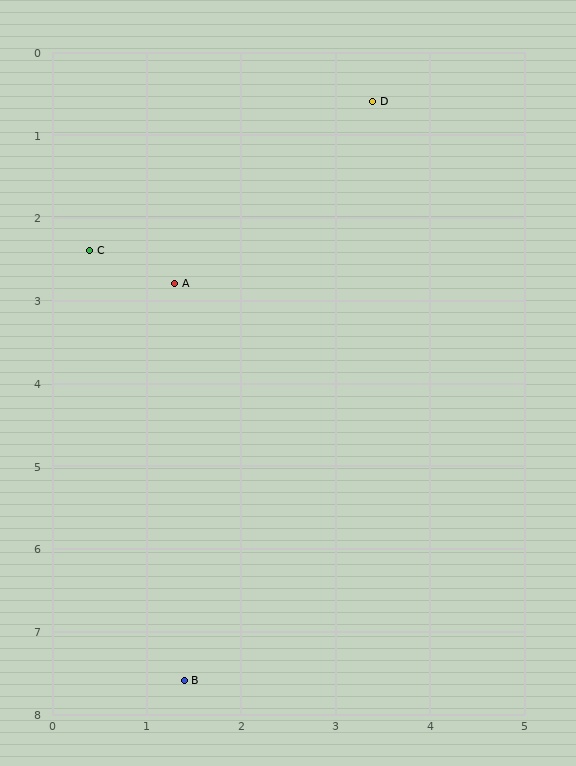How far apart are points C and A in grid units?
Points C and A are about 1.0 grid units apart.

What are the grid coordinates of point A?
Point A is at approximately (1.3, 2.8).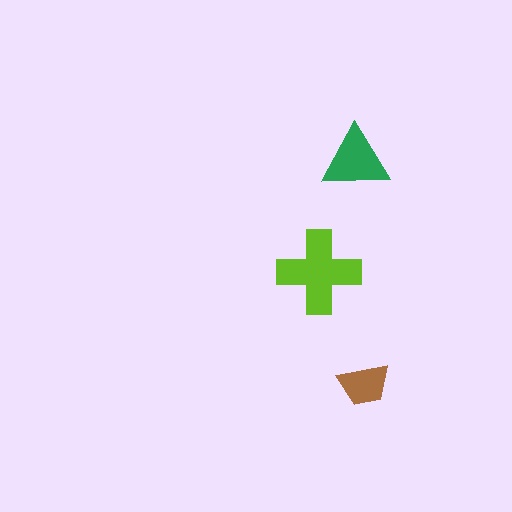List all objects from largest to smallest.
The lime cross, the green triangle, the brown trapezoid.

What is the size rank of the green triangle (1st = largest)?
2nd.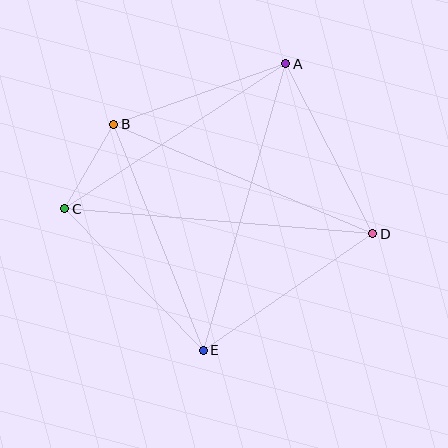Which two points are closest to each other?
Points B and C are closest to each other.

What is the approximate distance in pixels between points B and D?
The distance between B and D is approximately 281 pixels.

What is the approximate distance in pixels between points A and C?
The distance between A and C is approximately 264 pixels.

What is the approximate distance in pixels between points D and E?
The distance between D and E is approximately 206 pixels.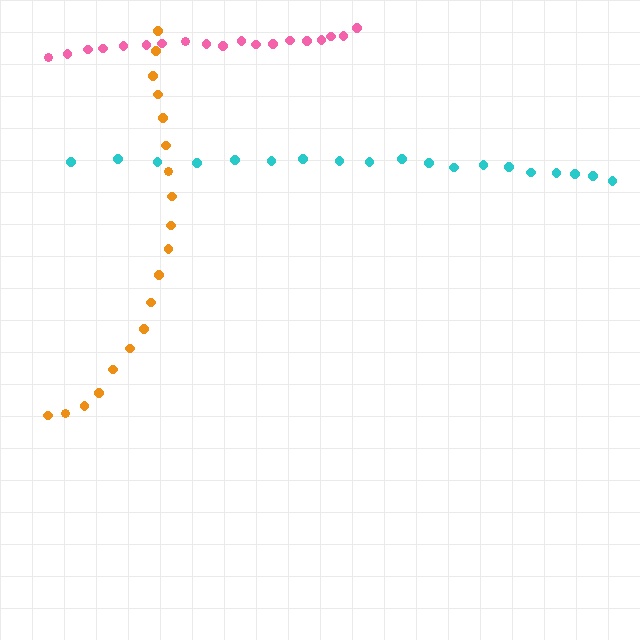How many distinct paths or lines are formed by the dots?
There are 3 distinct paths.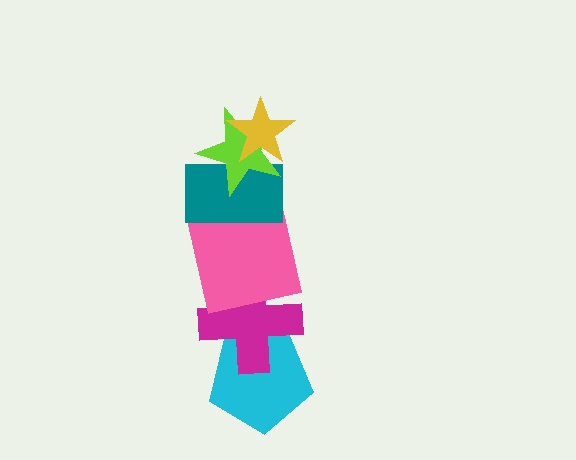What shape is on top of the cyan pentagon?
The magenta cross is on top of the cyan pentagon.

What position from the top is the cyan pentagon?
The cyan pentagon is 6th from the top.